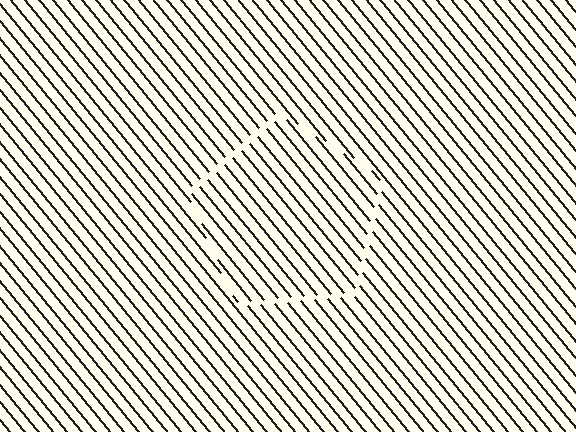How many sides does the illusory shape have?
5 sides — the line-ends trace a pentagon.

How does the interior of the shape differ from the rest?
The interior of the shape contains the same grating, shifted by half a period — the contour is defined by the phase discontinuity where line-ends from the inner and outer gratings abut.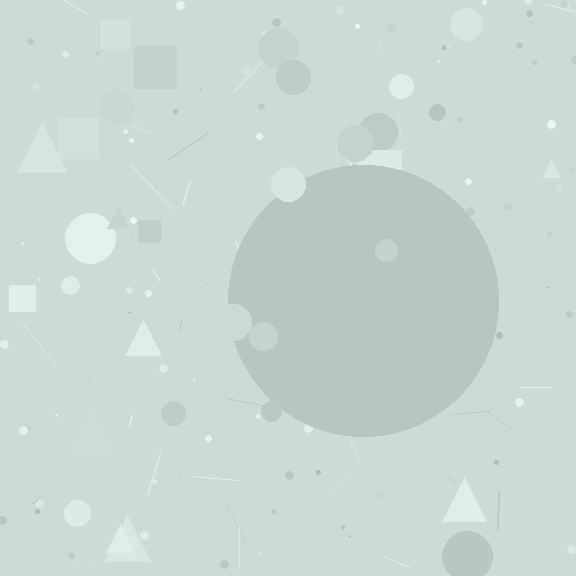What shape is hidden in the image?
A circle is hidden in the image.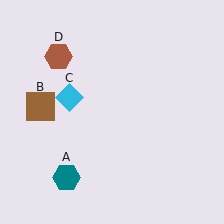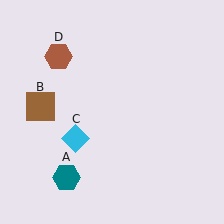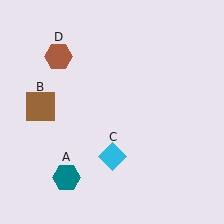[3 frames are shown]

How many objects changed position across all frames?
1 object changed position: cyan diamond (object C).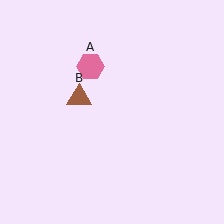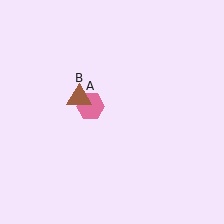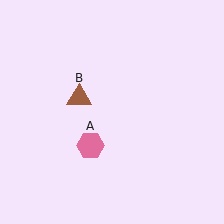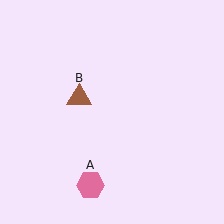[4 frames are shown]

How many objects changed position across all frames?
1 object changed position: pink hexagon (object A).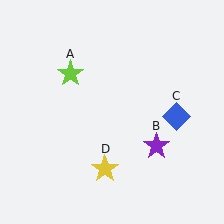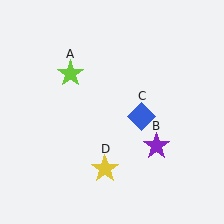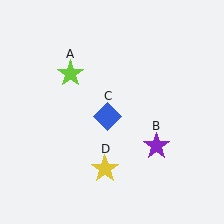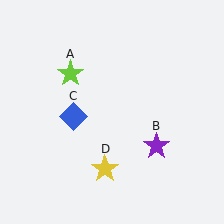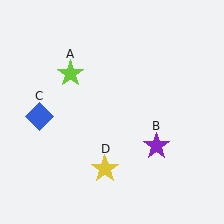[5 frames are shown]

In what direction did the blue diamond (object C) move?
The blue diamond (object C) moved left.